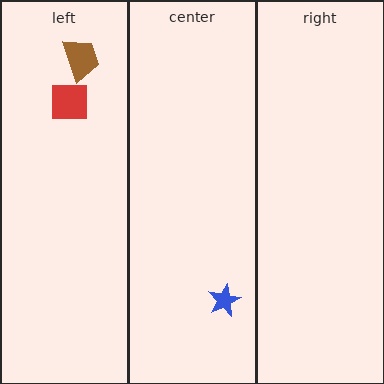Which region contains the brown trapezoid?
The left region.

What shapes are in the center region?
The blue star.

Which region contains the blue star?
The center region.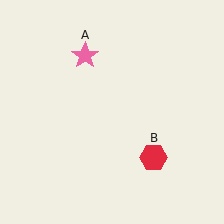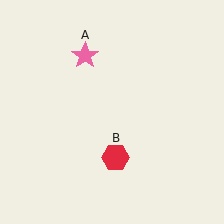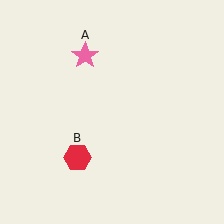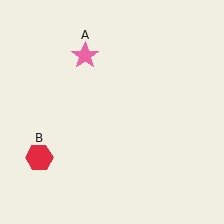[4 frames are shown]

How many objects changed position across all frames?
1 object changed position: red hexagon (object B).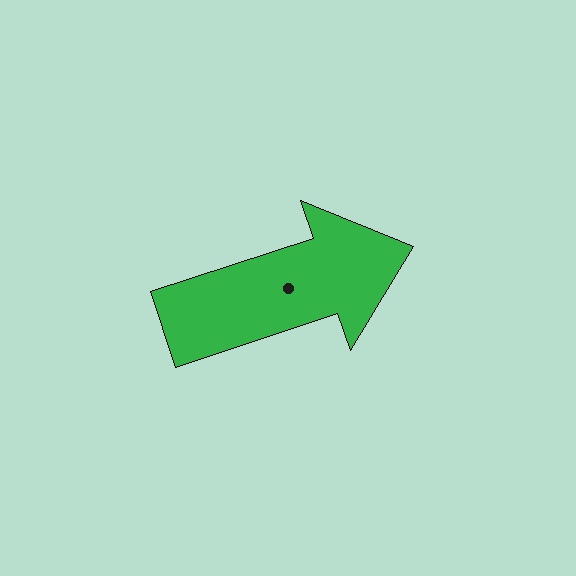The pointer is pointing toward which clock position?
Roughly 2 o'clock.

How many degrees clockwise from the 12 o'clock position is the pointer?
Approximately 72 degrees.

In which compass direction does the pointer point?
East.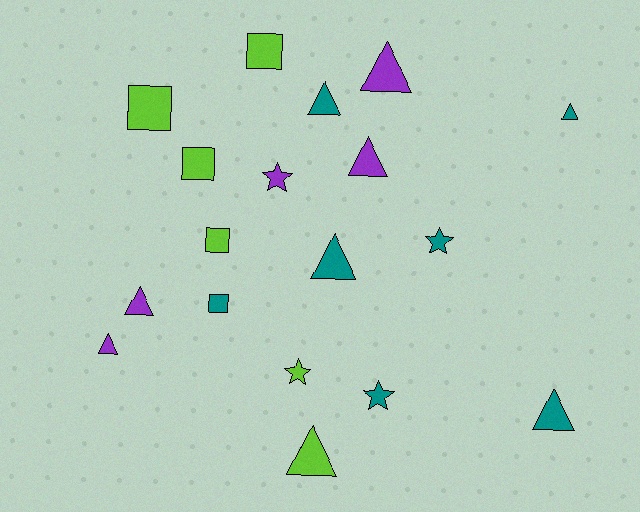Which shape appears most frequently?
Triangle, with 9 objects.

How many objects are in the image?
There are 18 objects.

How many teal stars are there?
There are 2 teal stars.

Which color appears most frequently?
Teal, with 7 objects.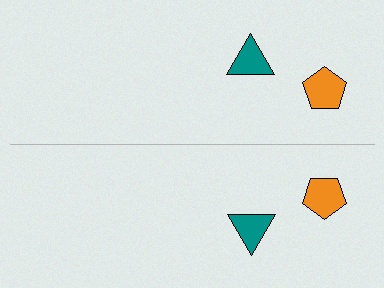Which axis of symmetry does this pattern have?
The pattern has a horizontal axis of symmetry running through the center of the image.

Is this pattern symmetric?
Yes, this pattern has bilateral (reflection) symmetry.